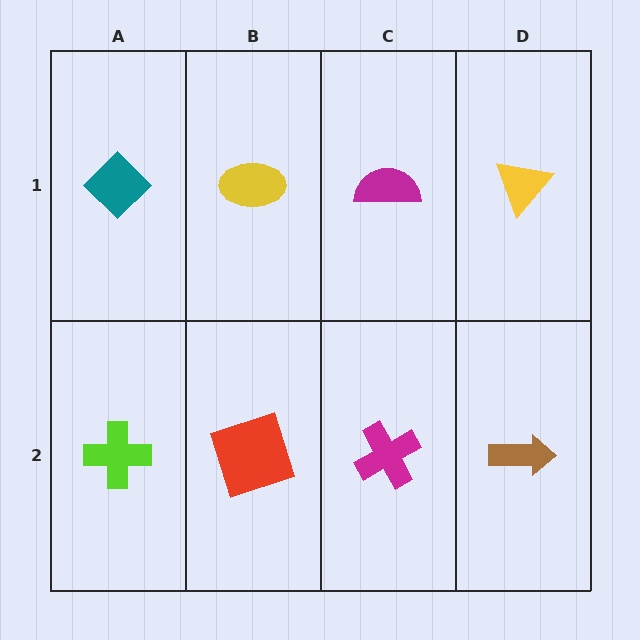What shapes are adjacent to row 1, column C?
A magenta cross (row 2, column C), a yellow ellipse (row 1, column B), a yellow triangle (row 1, column D).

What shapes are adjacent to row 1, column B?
A red square (row 2, column B), a teal diamond (row 1, column A), a magenta semicircle (row 1, column C).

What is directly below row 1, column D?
A brown arrow.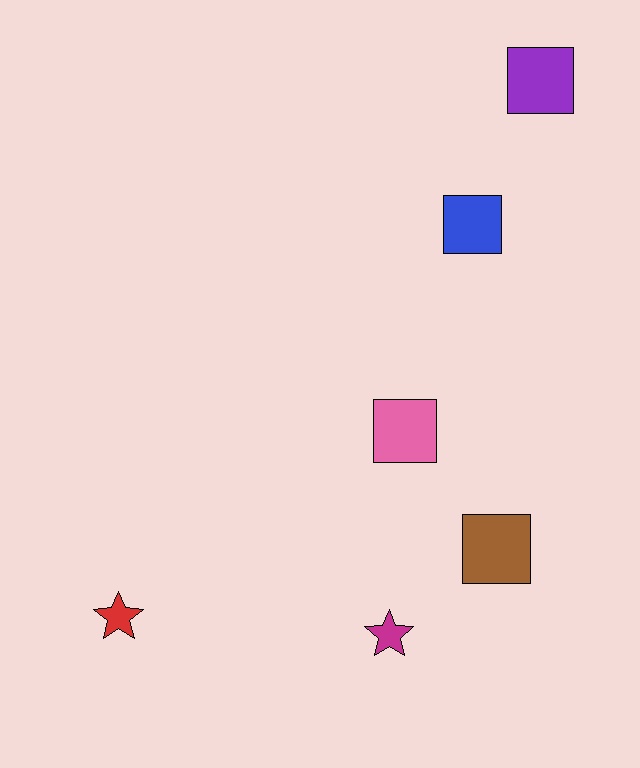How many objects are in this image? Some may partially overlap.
There are 6 objects.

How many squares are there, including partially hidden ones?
There are 4 squares.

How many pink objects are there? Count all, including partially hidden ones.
There is 1 pink object.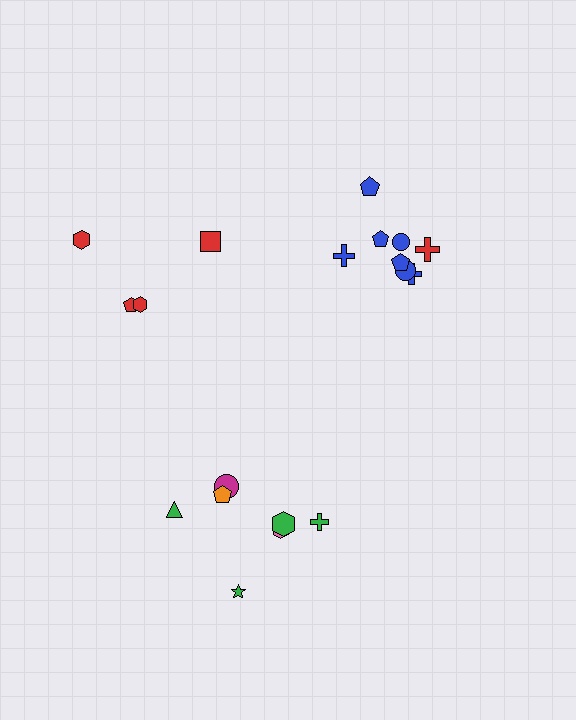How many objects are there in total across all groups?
There are 19 objects.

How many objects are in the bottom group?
There are 7 objects.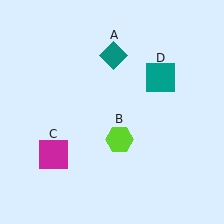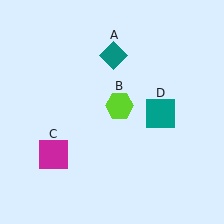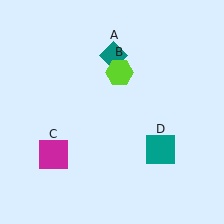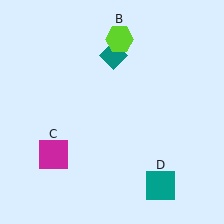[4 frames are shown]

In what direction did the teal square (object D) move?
The teal square (object D) moved down.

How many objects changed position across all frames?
2 objects changed position: lime hexagon (object B), teal square (object D).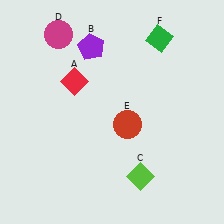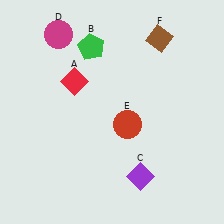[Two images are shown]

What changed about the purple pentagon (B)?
In Image 1, B is purple. In Image 2, it changed to green.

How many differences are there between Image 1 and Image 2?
There are 3 differences between the two images.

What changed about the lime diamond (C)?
In Image 1, C is lime. In Image 2, it changed to purple.